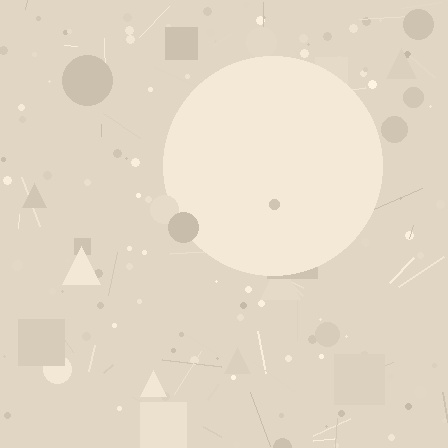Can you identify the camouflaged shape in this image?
The camouflaged shape is a circle.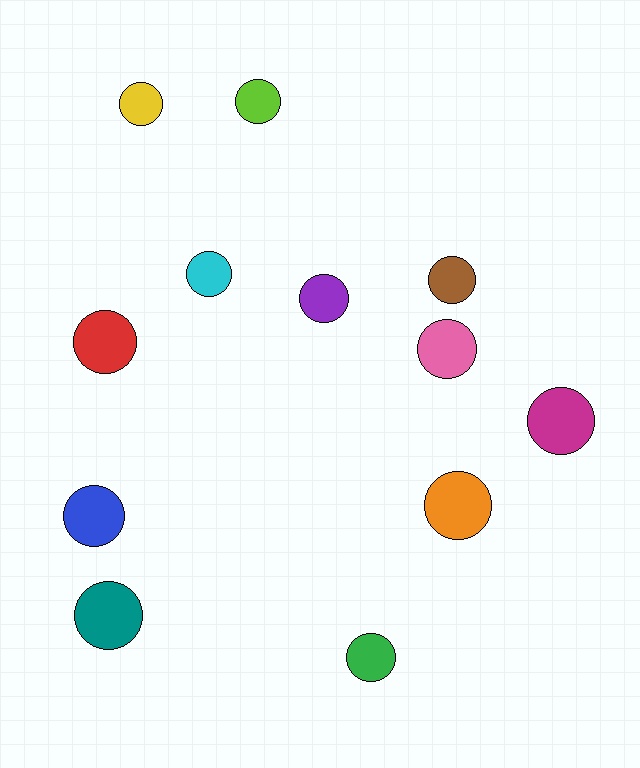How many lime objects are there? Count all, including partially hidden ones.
There is 1 lime object.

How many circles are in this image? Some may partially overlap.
There are 12 circles.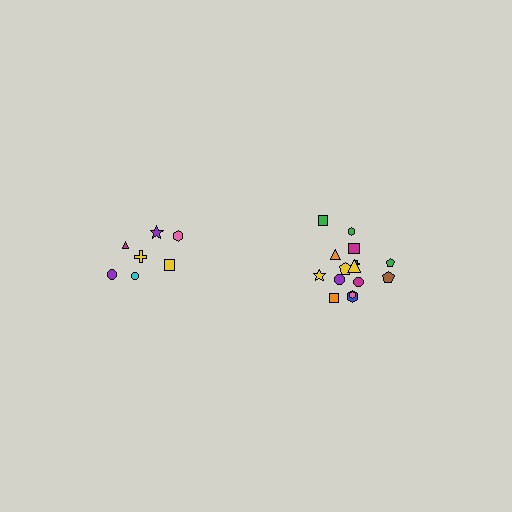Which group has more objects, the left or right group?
The right group.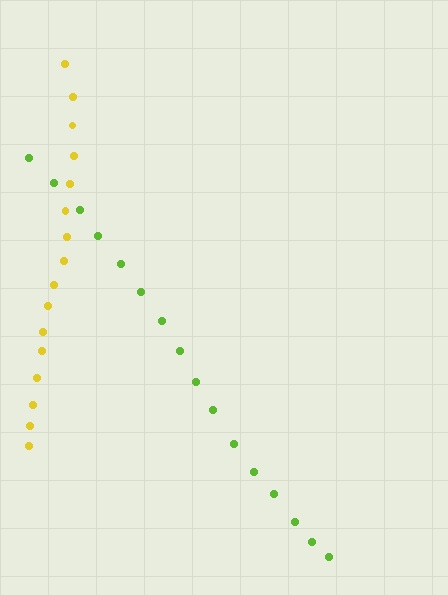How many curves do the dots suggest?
There are 2 distinct paths.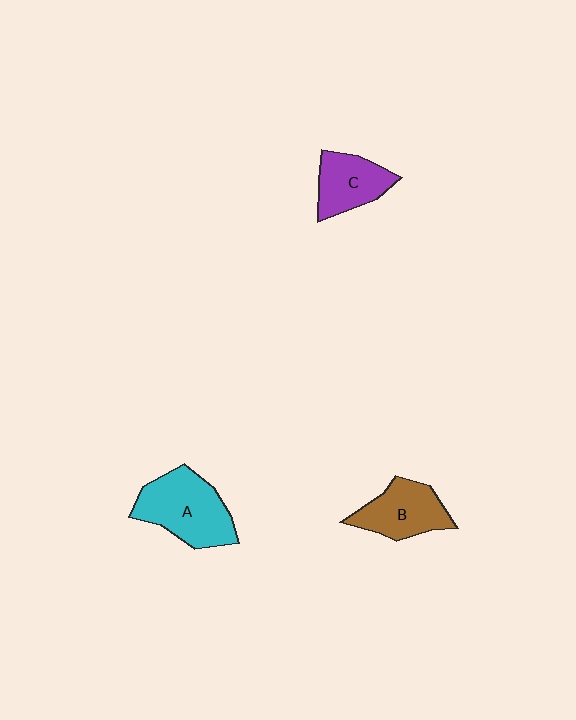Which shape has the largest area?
Shape A (cyan).